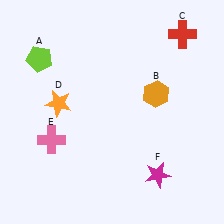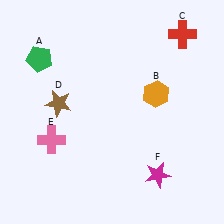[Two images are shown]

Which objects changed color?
A changed from lime to green. D changed from orange to brown.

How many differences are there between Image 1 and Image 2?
There are 2 differences between the two images.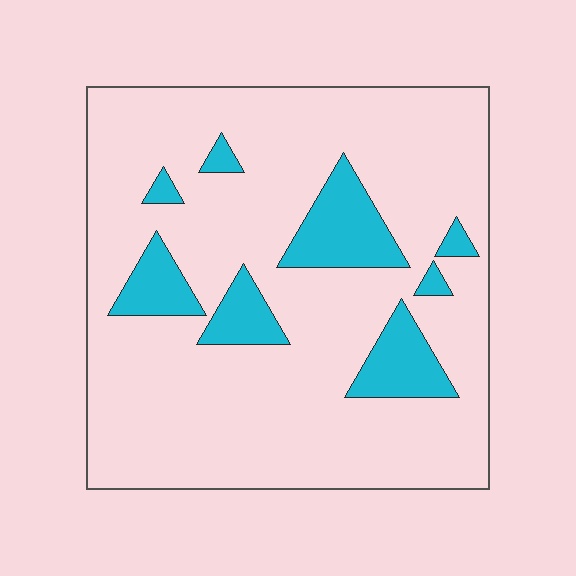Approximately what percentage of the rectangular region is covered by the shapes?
Approximately 15%.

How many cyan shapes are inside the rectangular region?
8.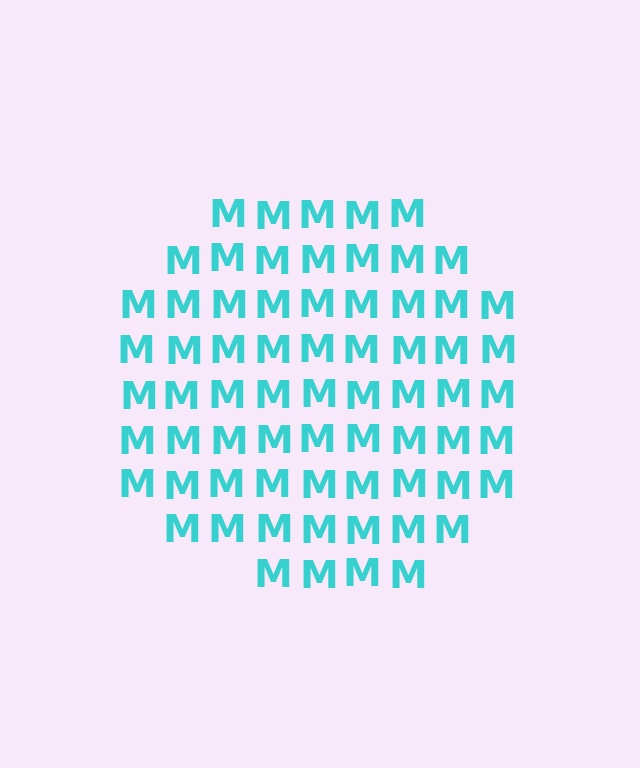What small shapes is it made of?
It is made of small letter M's.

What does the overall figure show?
The overall figure shows a circle.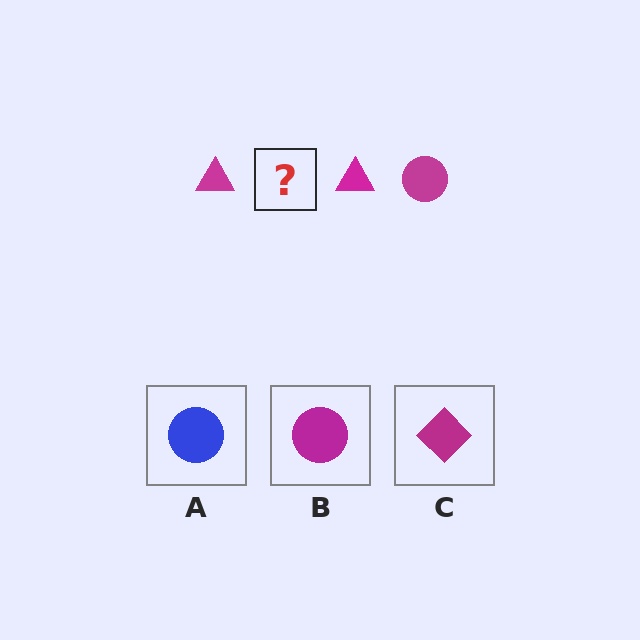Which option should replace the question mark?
Option B.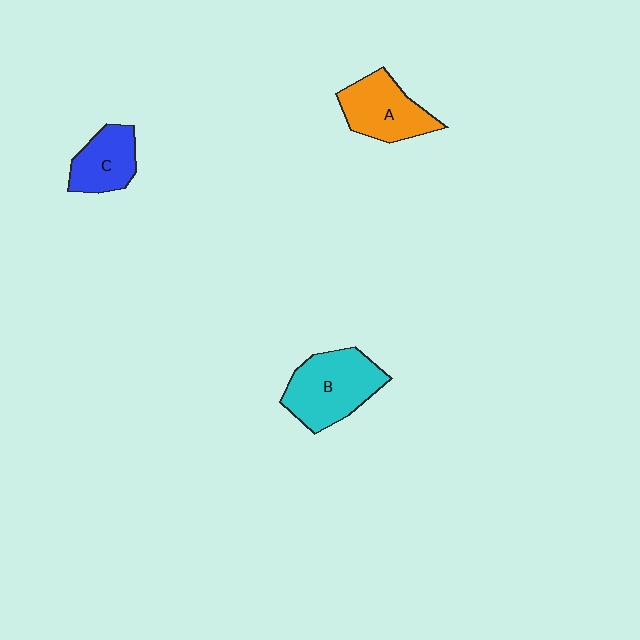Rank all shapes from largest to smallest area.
From largest to smallest: B (cyan), A (orange), C (blue).